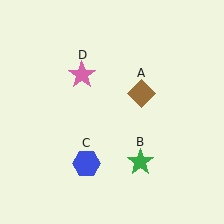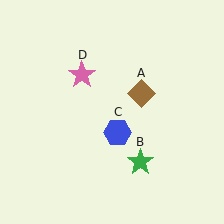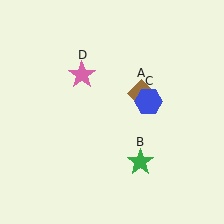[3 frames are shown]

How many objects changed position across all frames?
1 object changed position: blue hexagon (object C).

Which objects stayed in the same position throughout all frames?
Brown diamond (object A) and green star (object B) and pink star (object D) remained stationary.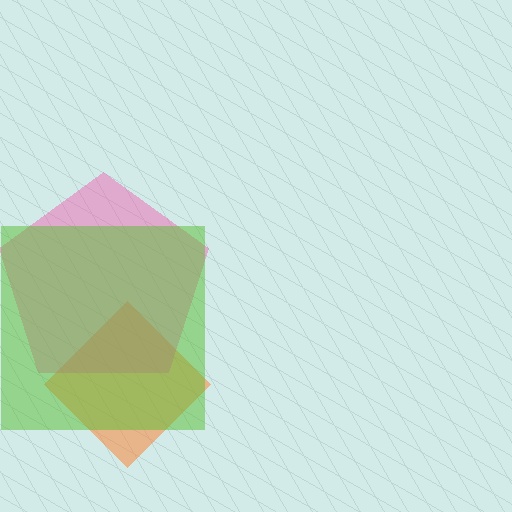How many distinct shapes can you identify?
There are 3 distinct shapes: an orange diamond, a pink pentagon, a lime square.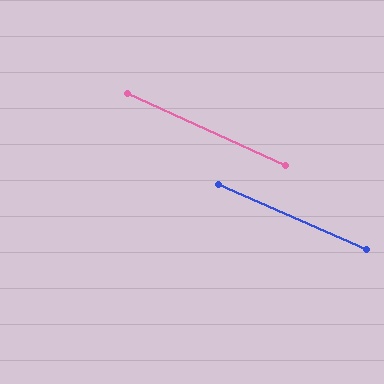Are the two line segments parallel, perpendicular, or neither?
Parallel — their directions differ by only 0.5°.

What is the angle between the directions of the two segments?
Approximately 1 degree.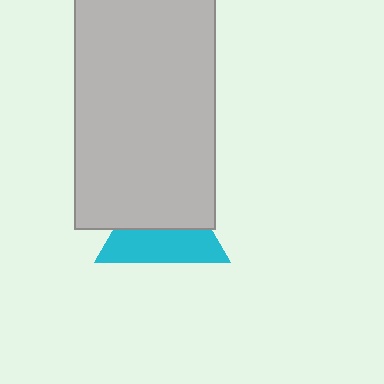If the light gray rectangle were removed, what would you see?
You would see the complete cyan triangle.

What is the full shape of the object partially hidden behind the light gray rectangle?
The partially hidden object is a cyan triangle.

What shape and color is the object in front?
The object in front is a light gray rectangle.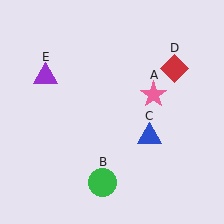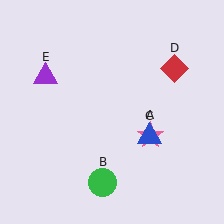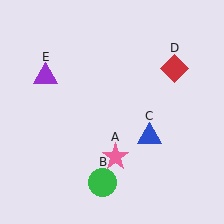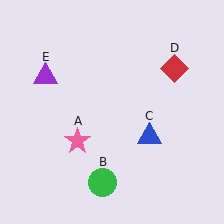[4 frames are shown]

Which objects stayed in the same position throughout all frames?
Green circle (object B) and blue triangle (object C) and red diamond (object D) and purple triangle (object E) remained stationary.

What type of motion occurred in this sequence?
The pink star (object A) rotated clockwise around the center of the scene.